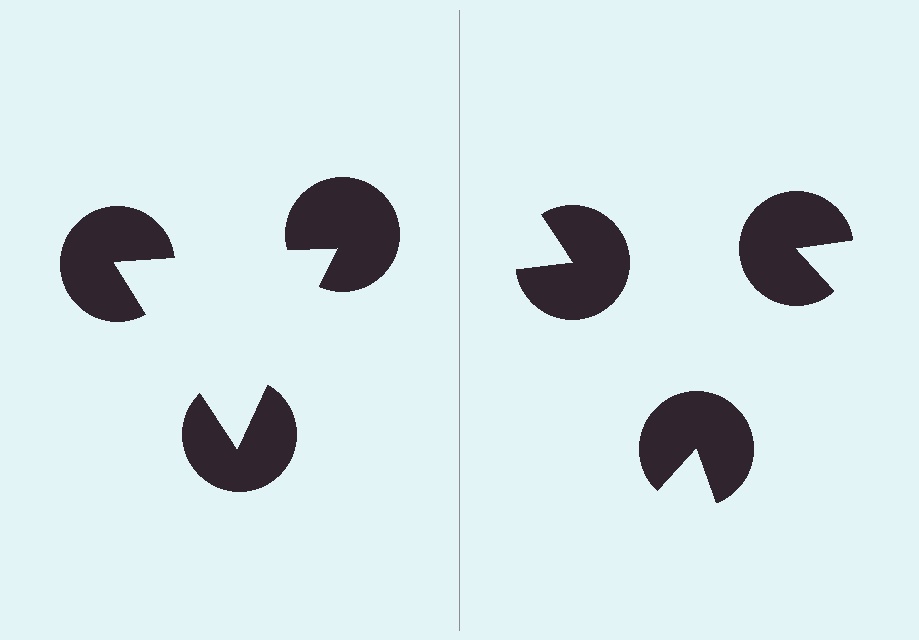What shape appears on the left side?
An illusory triangle.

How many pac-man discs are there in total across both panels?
6 — 3 on each side.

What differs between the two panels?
The pac-man discs are positioned identically on both sides; only the wedge orientations differ. On the left they align to a triangle; on the right they are misaligned.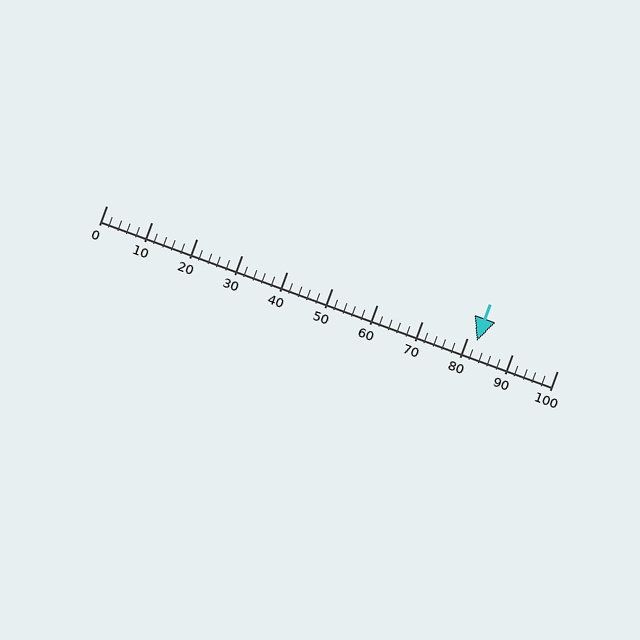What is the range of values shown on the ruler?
The ruler shows values from 0 to 100.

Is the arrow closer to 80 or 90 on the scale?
The arrow is closer to 80.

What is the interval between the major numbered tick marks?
The major tick marks are spaced 10 units apart.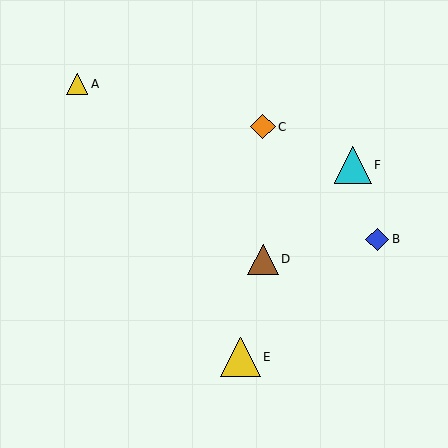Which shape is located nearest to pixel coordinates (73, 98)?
The yellow triangle (labeled A) at (77, 84) is nearest to that location.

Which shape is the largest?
The yellow triangle (labeled E) is the largest.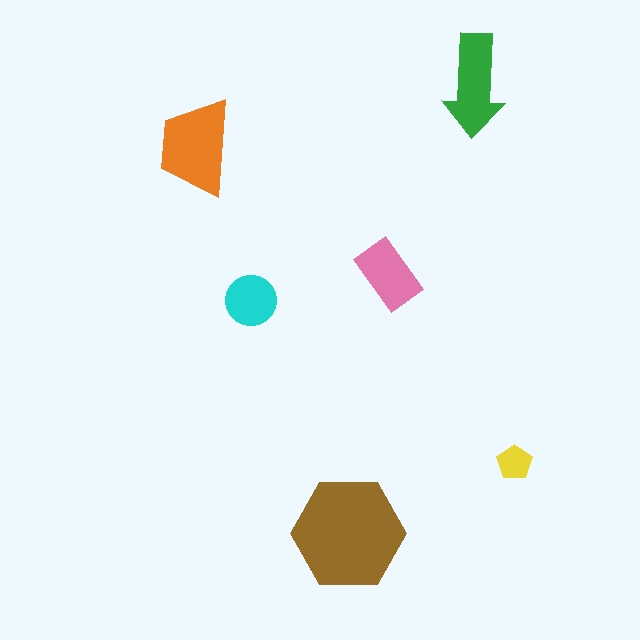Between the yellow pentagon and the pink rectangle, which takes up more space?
The pink rectangle.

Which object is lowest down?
The brown hexagon is bottommost.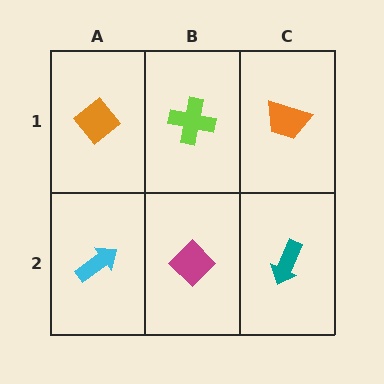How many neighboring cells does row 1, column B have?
3.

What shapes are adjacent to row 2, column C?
An orange trapezoid (row 1, column C), a magenta diamond (row 2, column B).